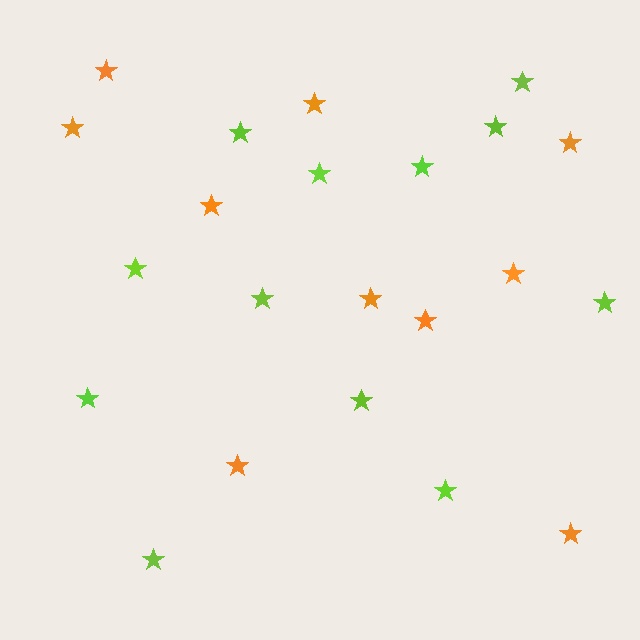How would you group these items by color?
There are 2 groups: one group of orange stars (10) and one group of lime stars (12).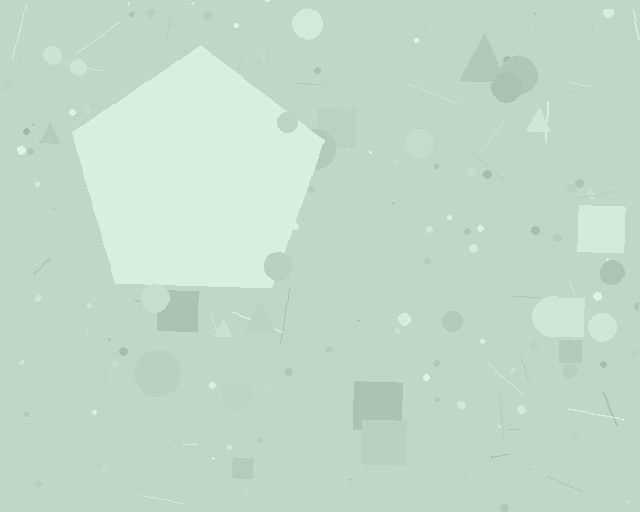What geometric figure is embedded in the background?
A pentagon is embedded in the background.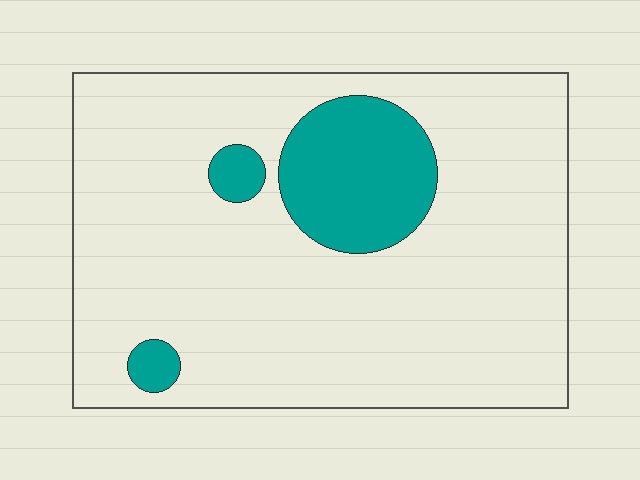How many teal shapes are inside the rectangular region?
3.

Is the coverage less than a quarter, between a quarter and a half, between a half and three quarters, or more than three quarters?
Less than a quarter.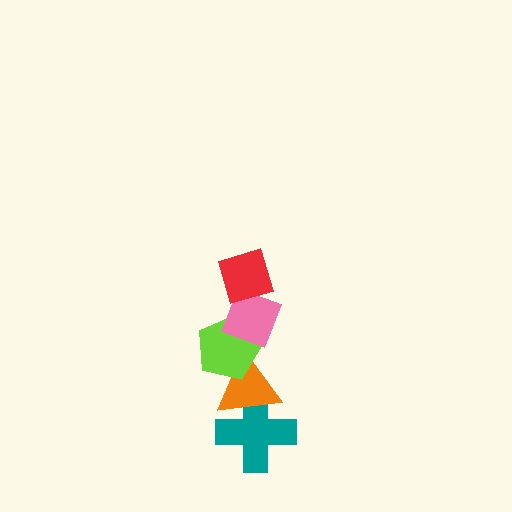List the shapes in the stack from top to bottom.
From top to bottom: the red diamond, the pink diamond, the lime pentagon, the orange triangle, the teal cross.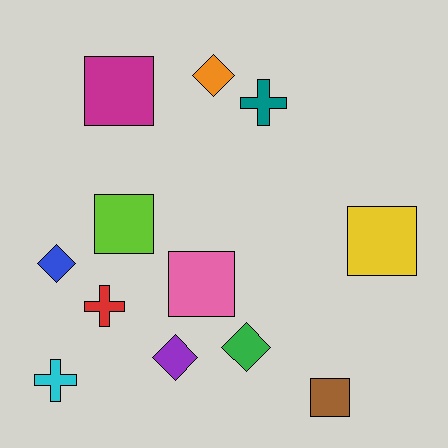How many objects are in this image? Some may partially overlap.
There are 12 objects.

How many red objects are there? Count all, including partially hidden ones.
There is 1 red object.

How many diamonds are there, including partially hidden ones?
There are 4 diamonds.